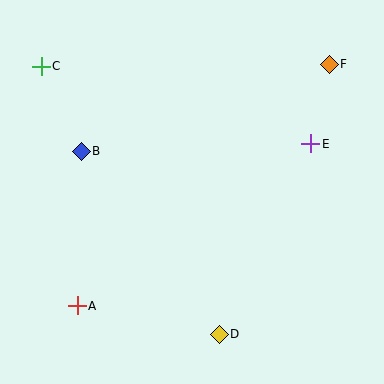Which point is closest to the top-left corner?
Point C is closest to the top-left corner.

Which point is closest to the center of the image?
Point B at (81, 151) is closest to the center.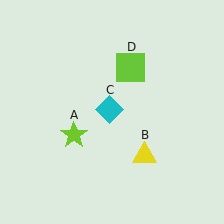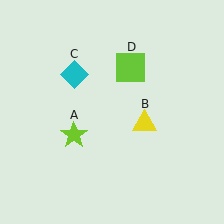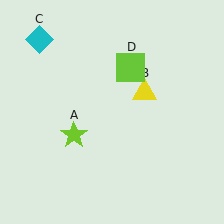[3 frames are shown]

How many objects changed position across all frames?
2 objects changed position: yellow triangle (object B), cyan diamond (object C).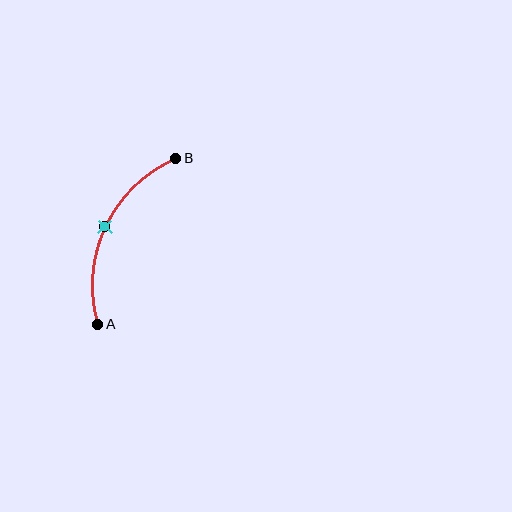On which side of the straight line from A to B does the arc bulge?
The arc bulges to the left of the straight line connecting A and B.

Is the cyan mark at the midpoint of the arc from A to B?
Yes. The cyan mark lies on the arc at equal arc-length from both A and B — it is the arc midpoint.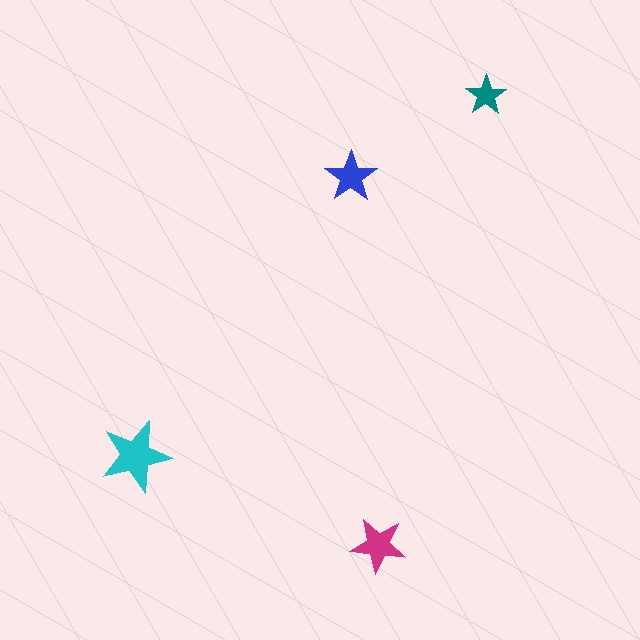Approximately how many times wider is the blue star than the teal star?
About 1.5 times wider.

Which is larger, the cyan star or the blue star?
The cyan one.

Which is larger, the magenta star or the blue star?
The magenta one.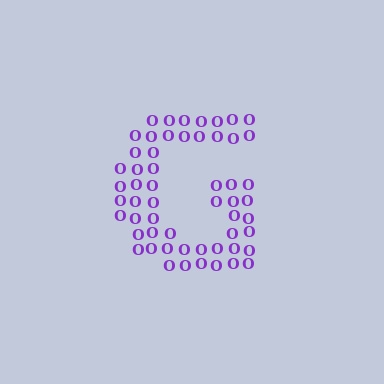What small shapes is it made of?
It is made of small letter O's.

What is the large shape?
The large shape is the letter G.